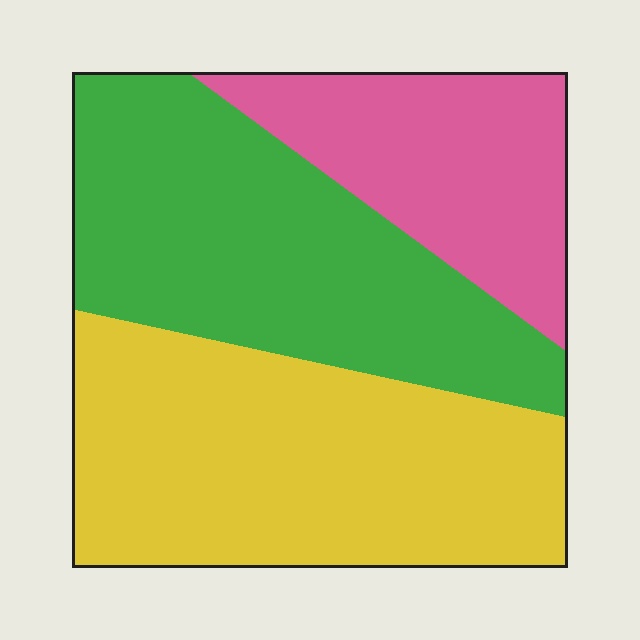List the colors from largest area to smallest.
From largest to smallest: yellow, green, pink.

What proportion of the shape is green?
Green covers 37% of the shape.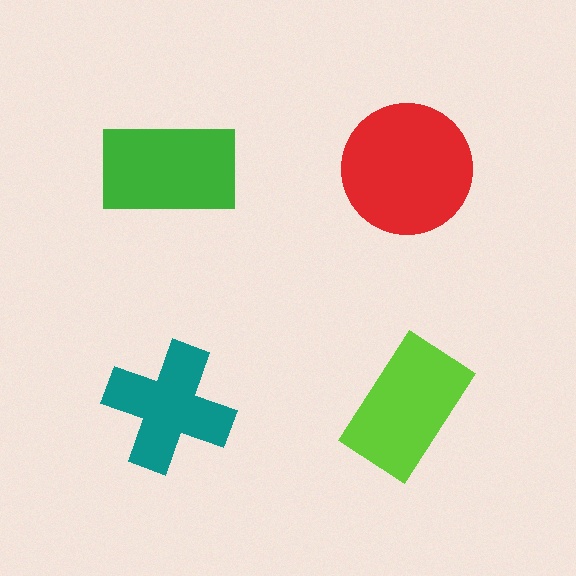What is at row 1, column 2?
A red circle.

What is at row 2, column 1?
A teal cross.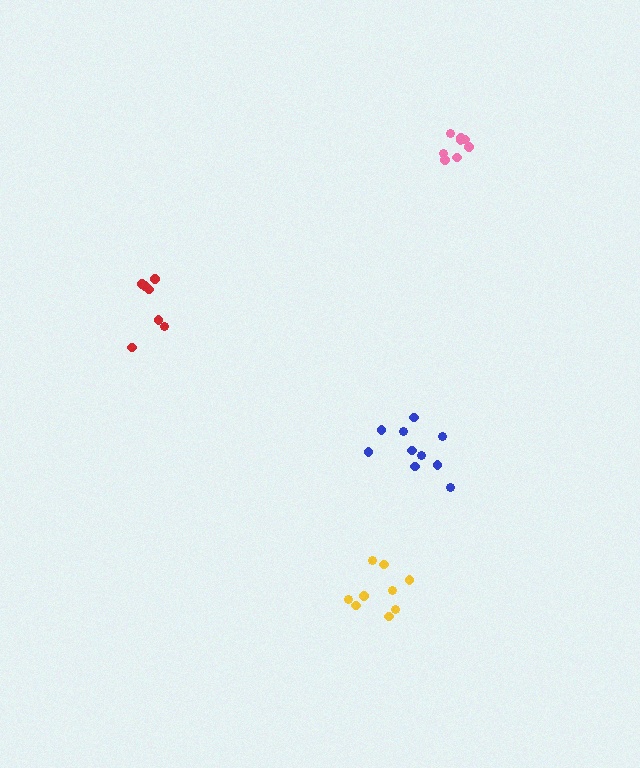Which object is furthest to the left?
The red cluster is leftmost.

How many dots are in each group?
Group 1: 7 dots, Group 2: 9 dots, Group 3: 10 dots, Group 4: 8 dots (34 total).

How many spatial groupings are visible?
There are 4 spatial groupings.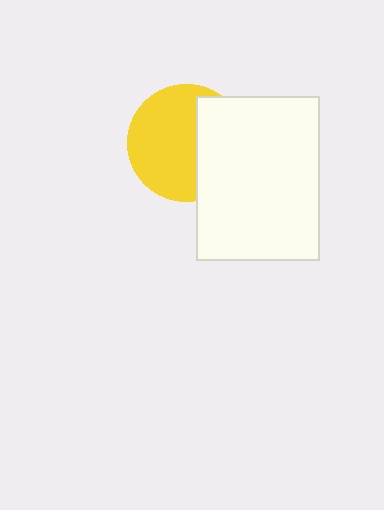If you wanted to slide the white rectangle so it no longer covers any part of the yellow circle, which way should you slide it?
Slide it right — that is the most direct way to separate the two shapes.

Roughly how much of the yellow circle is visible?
About half of it is visible (roughly 61%).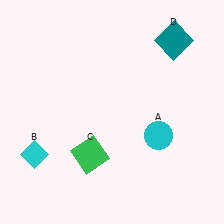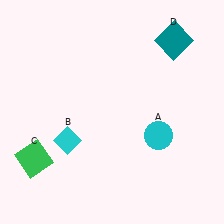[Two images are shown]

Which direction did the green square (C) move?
The green square (C) moved left.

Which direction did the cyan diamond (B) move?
The cyan diamond (B) moved right.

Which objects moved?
The objects that moved are: the cyan diamond (B), the green square (C).